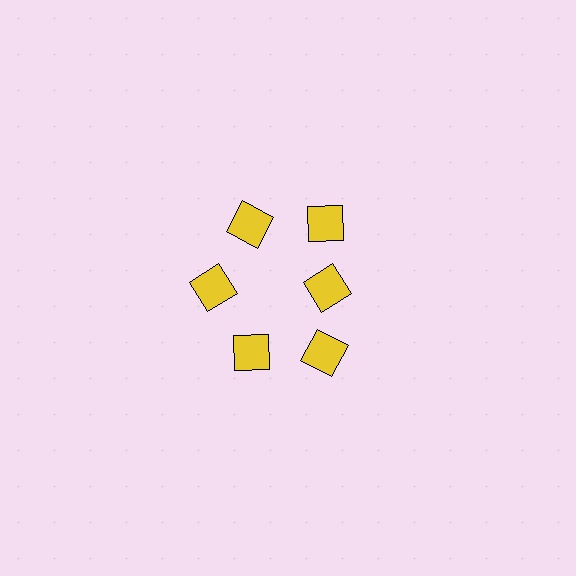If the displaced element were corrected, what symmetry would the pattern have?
It would have 6-fold rotational symmetry — the pattern would map onto itself every 60 degrees.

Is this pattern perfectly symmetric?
No. The 6 yellow diamonds are arranged in a ring, but one element near the 3 o'clock position is pulled inward toward the center, breaking the 6-fold rotational symmetry.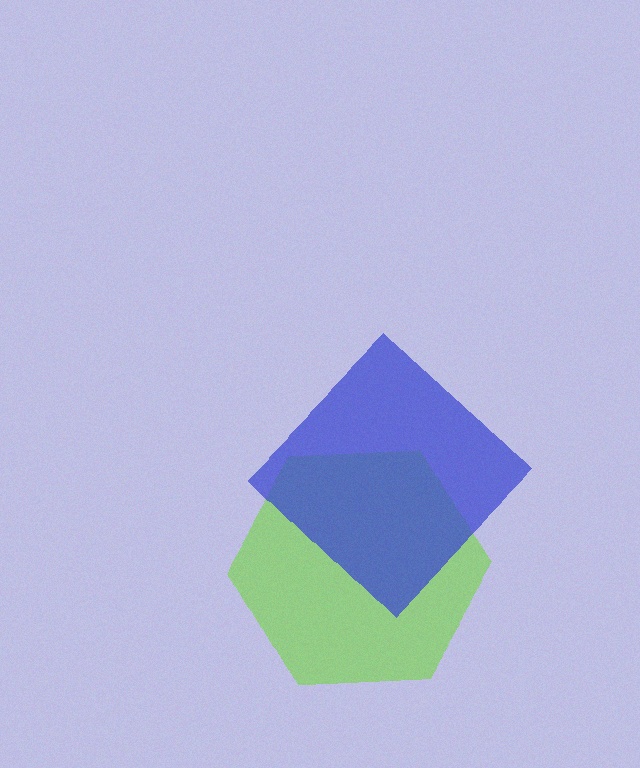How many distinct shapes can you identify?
There are 2 distinct shapes: a lime hexagon, a blue diamond.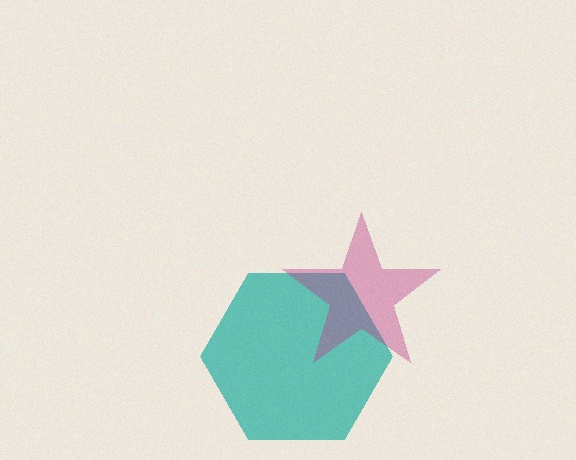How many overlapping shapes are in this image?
There are 2 overlapping shapes in the image.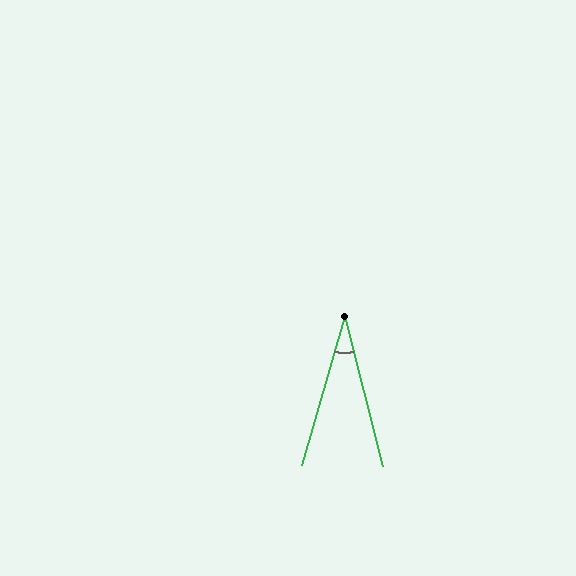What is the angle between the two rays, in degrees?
Approximately 31 degrees.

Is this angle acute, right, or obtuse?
It is acute.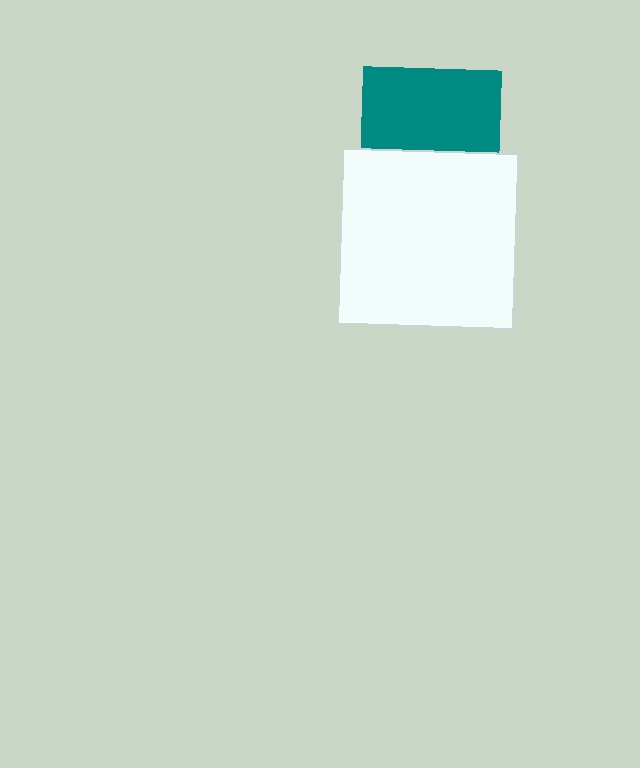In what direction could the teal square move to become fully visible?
The teal square could move up. That would shift it out from behind the white square entirely.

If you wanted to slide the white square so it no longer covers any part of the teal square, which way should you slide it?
Slide it down — that is the most direct way to separate the two shapes.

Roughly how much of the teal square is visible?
About half of it is visible (roughly 59%).